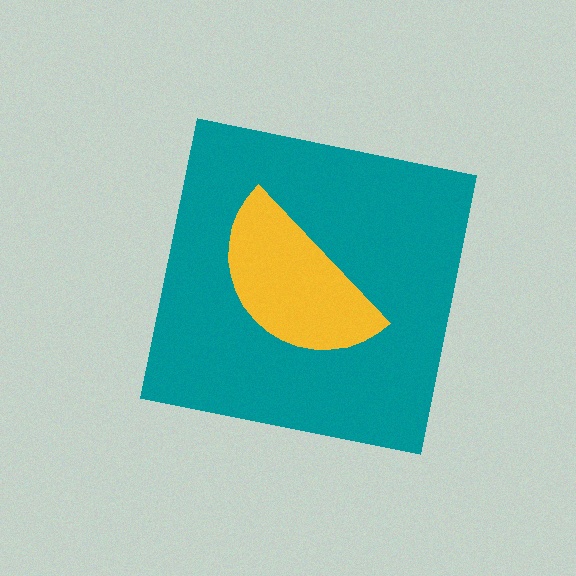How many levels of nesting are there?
2.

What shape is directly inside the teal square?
The yellow semicircle.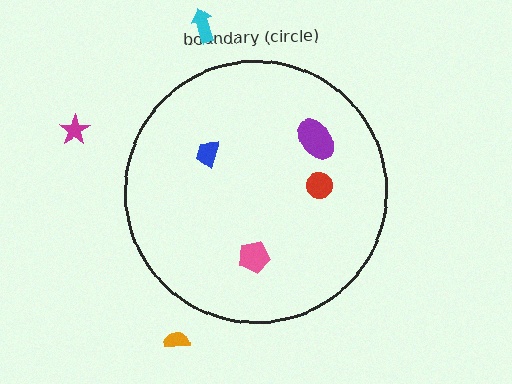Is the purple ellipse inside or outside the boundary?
Inside.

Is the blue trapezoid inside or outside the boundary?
Inside.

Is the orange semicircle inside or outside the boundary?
Outside.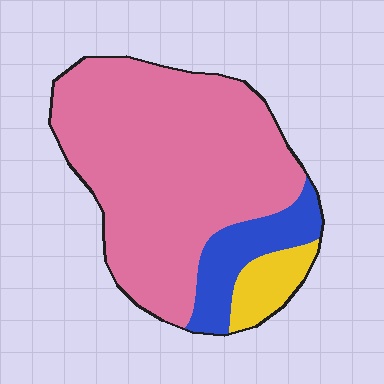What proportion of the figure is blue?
Blue takes up about one eighth (1/8) of the figure.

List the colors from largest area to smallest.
From largest to smallest: pink, blue, yellow.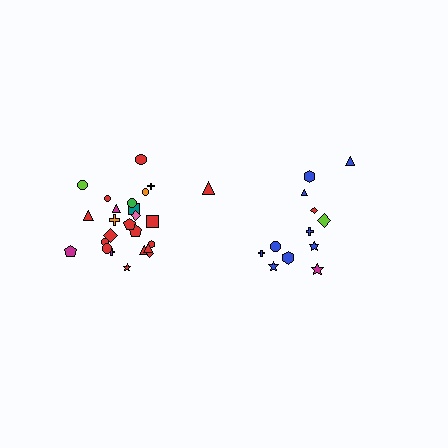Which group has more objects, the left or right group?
The left group.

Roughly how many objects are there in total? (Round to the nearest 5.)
Roughly 35 objects in total.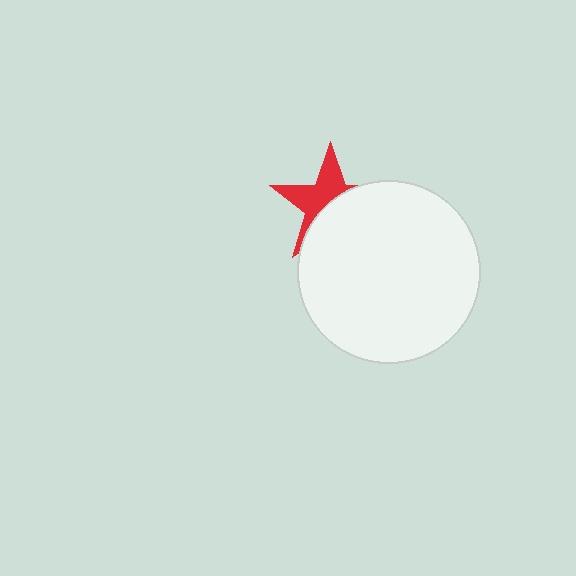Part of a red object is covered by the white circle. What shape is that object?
It is a star.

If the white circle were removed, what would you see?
You would see the complete red star.